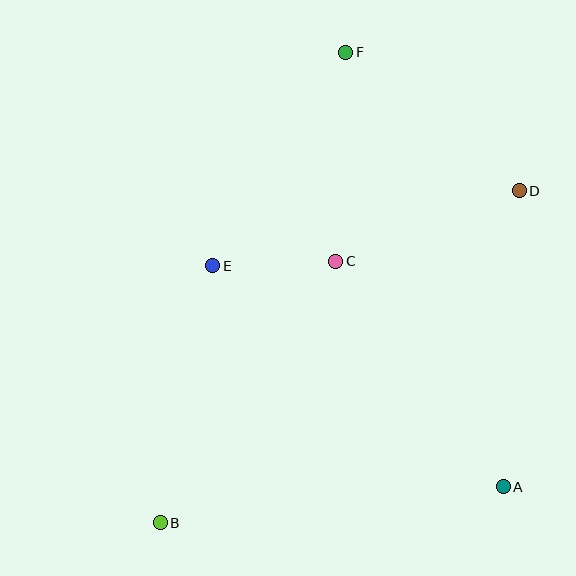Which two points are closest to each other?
Points C and E are closest to each other.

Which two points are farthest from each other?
Points B and F are farthest from each other.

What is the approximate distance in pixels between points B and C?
The distance between B and C is approximately 315 pixels.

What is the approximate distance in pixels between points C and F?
The distance between C and F is approximately 209 pixels.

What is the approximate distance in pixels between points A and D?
The distance between A and D is approximately 296 pixels.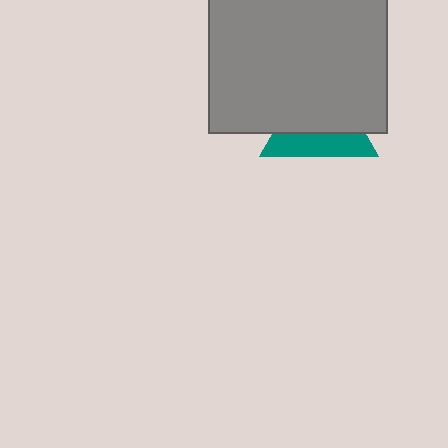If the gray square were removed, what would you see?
You would see the complete teal triangle.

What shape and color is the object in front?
The object in front is a gray square.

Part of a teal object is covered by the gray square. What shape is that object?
It is a triangle.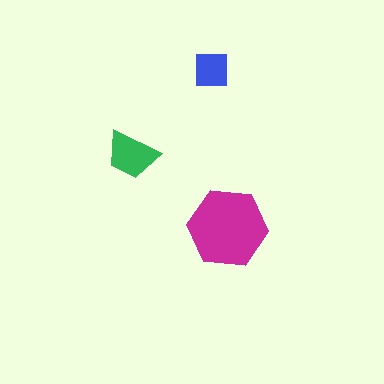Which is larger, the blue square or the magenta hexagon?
The magenta hexagon.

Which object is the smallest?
The blue square.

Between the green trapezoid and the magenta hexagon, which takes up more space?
The magenta hexagon.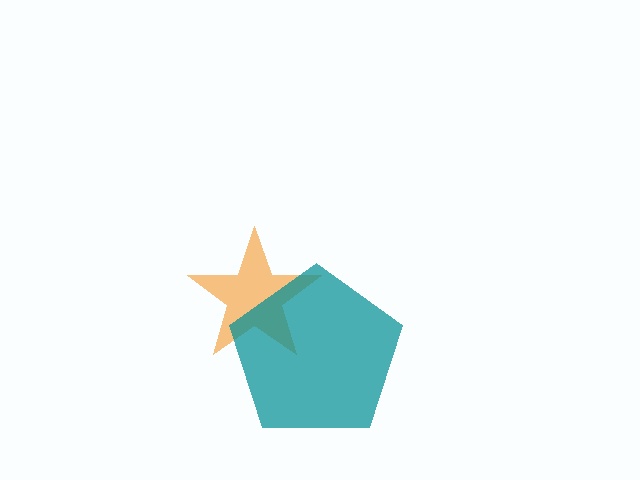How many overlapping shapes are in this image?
There are 2 overlapping shapes in the image.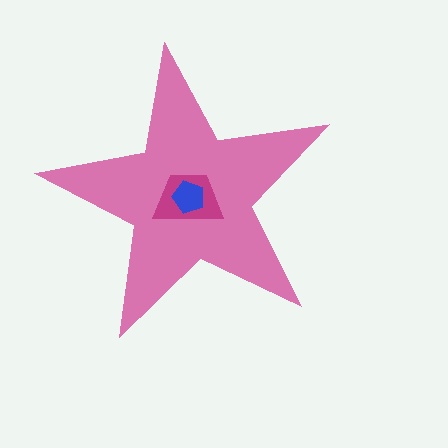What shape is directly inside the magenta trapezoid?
The blue pentagon.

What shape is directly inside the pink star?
The magenta trapezoid.